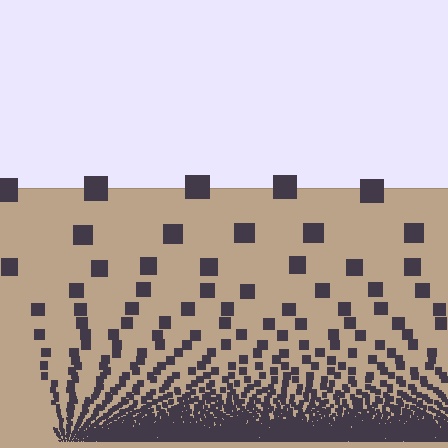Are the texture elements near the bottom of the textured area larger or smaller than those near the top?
Smaller. The gradient is inverted — elements near the bottom are smaller and denser.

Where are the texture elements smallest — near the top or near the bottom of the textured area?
Near the bottom.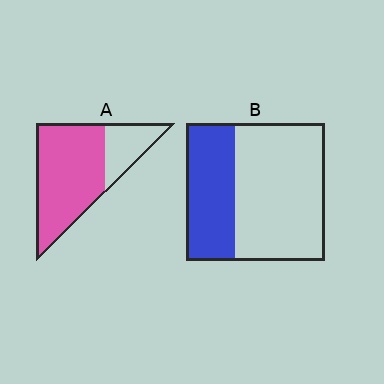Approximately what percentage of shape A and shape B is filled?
A is approximately 75% and B is approximately 35%.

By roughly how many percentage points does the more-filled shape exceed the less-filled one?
By roughly 40 percentage points (A over B).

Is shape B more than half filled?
No.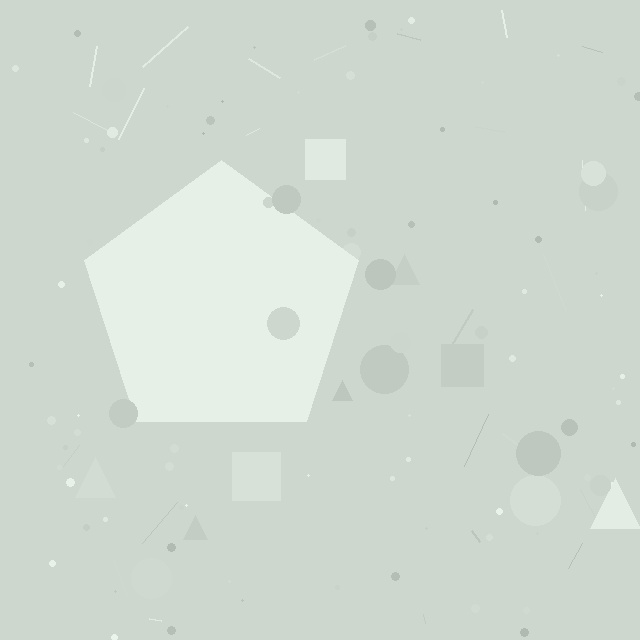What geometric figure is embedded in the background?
A pentagon is embedded in the background.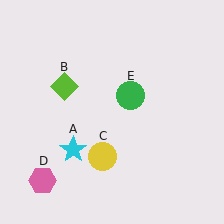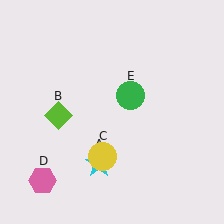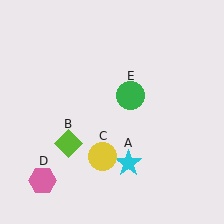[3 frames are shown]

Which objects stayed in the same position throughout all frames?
Yellow circle (object C) and pink hexagon (object D) and green circle (object E) remained stationary.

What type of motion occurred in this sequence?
The cyan star (object A), lime diamond (object B) rotated counterclockwise around the center of the scene.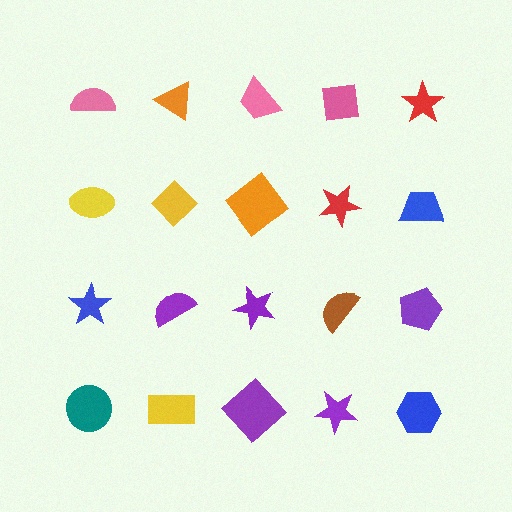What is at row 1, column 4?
A pink square.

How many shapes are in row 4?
5 shapes.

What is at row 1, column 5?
A red star.